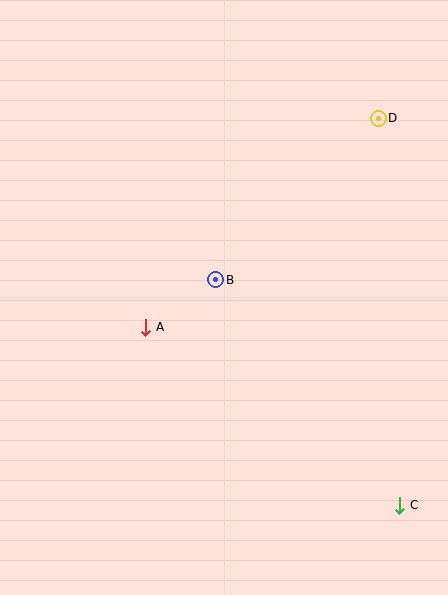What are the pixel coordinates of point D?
Point D is at (378, 118).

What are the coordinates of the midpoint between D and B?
The midpoint between D and B is at (297, 199).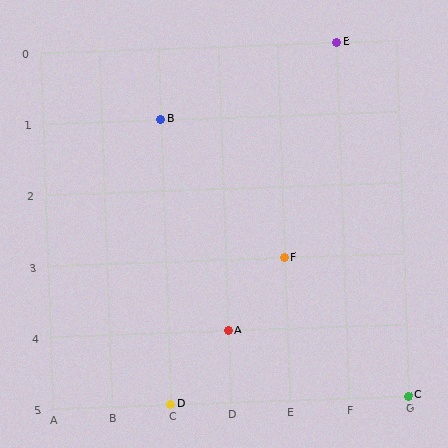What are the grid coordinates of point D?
Point D is at grid coordinates (C, 5).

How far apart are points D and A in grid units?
Points D and A are 1 column and 1 row apart (about 1.4 grid units diagonally).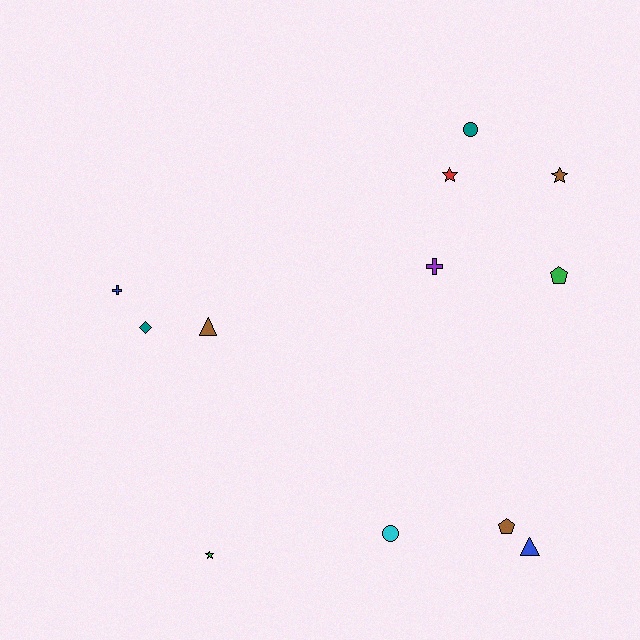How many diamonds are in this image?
There is 1 diamond.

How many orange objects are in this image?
There are no orange objects.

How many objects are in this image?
There are 12 objects.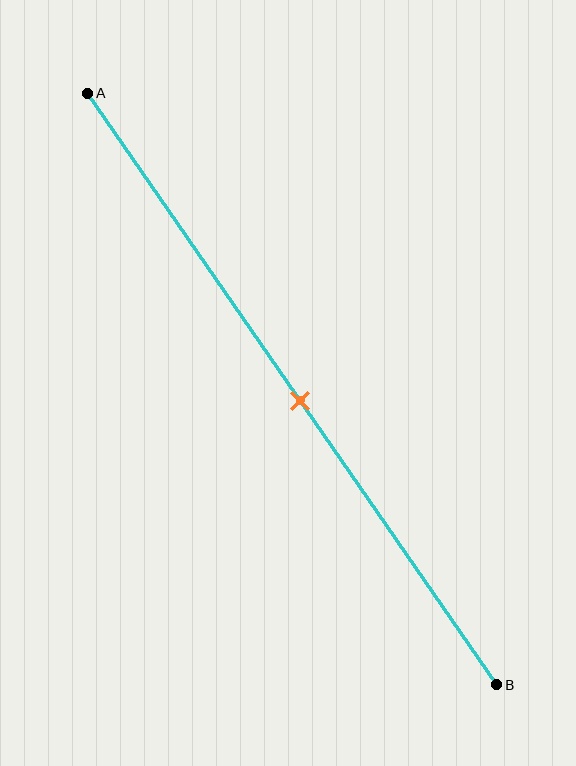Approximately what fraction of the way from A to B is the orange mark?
The orange mark is approximately 50% of the way from A to B.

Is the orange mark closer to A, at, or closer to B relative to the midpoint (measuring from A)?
The orange mark is approximately at the midpoint of segment AB.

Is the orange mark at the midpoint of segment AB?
Yes, the mark is approximately at the midpoint.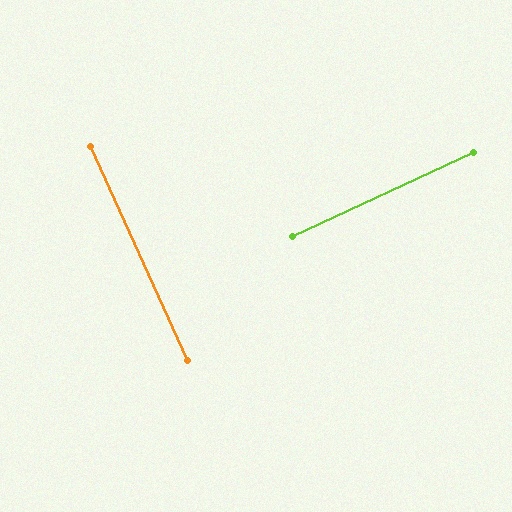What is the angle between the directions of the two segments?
Approximately 90 degrees.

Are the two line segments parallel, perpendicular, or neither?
Perpendicular — they meet at approximately 90°.